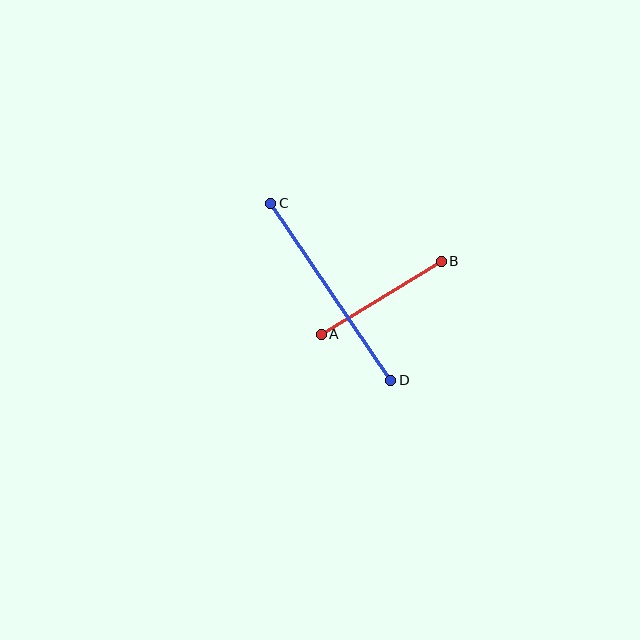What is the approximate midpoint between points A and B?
The midpoint is at approximately (381, 298) pixels.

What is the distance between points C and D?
The distance is approximately 214 pixels.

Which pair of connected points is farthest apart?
Points C and D are farthest apart.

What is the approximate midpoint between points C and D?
The midpoint is at approximately (331, 292) pixels.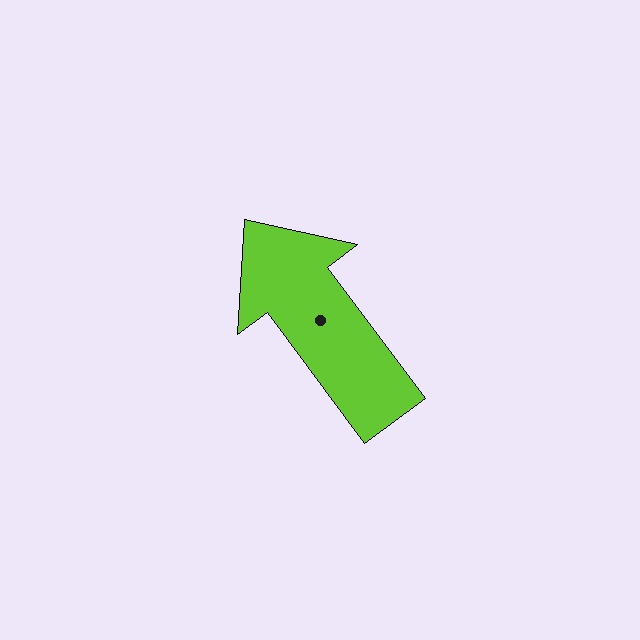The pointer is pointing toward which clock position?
Roughly 11 o'clock.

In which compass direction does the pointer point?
Northwest.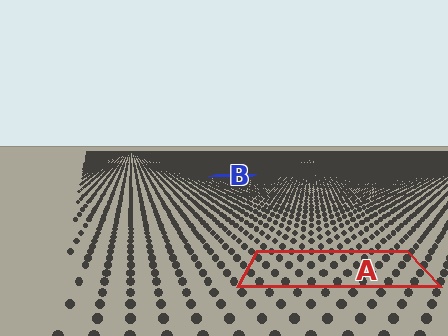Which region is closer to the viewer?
Region A is closer. The texture elements there are larger and more spread out.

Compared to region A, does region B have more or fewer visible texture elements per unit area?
Region B has more texture elements per unit area — they are packed more densely because it is farther away.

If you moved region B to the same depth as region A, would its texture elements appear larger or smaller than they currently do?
They would appear larger. At a closer depth, the same texture elements are projected at a bigger on-screen size.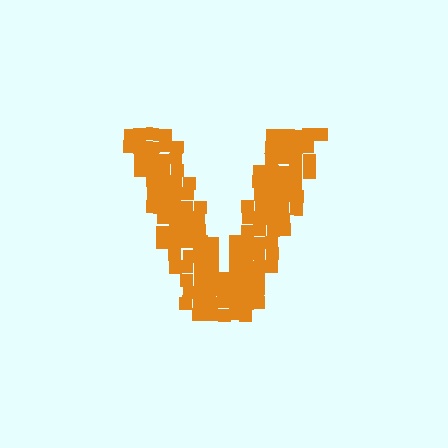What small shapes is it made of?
It is made of small squares.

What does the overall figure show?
The overall figure shows the letter V.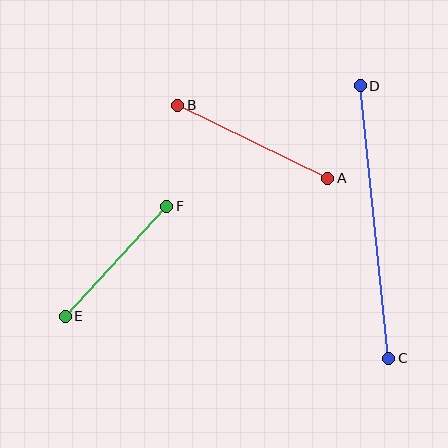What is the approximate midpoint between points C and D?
The midpoint is at approximately (374, 222) pixels.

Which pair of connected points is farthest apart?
Points C and D are farthest apart.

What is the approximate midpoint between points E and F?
The midpoint is at approximately (116, 261) pixels.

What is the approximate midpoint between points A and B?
The midpoint is at approximately (253, 142) pixels.